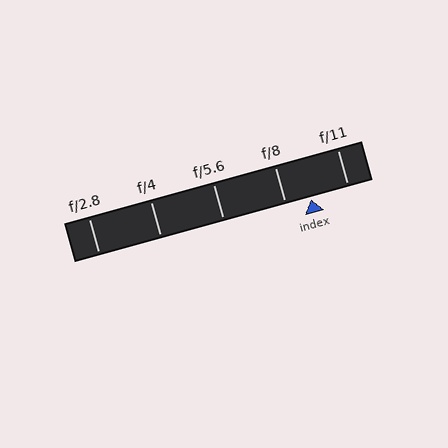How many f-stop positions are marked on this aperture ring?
There are 5 f-stop positions marked.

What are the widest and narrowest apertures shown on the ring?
The widest aperture shown is f/2.8 and the narrowest is f/11.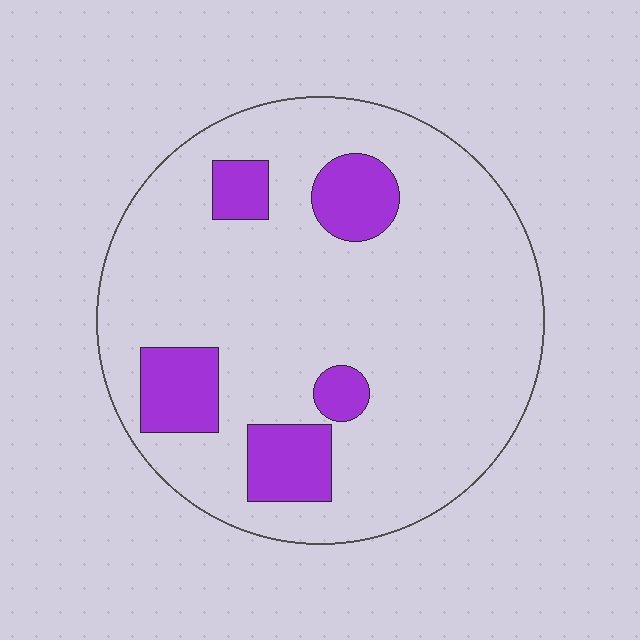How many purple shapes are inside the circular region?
5.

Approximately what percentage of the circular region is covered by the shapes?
Approximately 15%.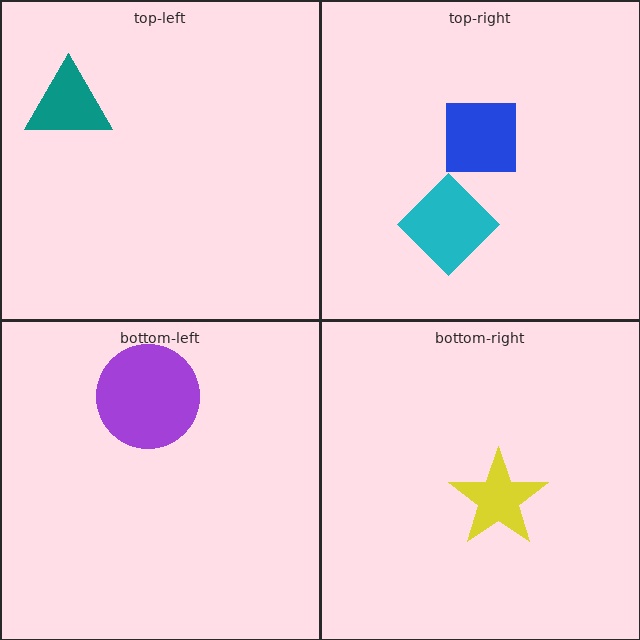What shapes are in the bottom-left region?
The purple circle.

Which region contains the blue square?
The top-right region.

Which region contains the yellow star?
The bottom-right region.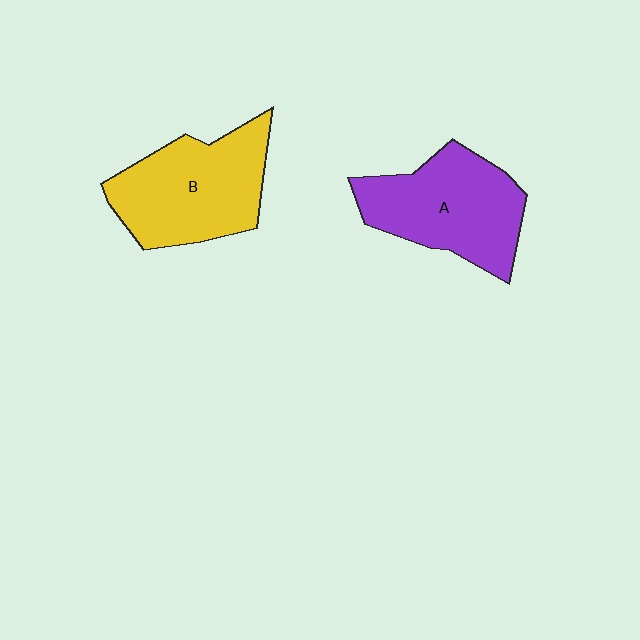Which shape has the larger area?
Shape B (yellow).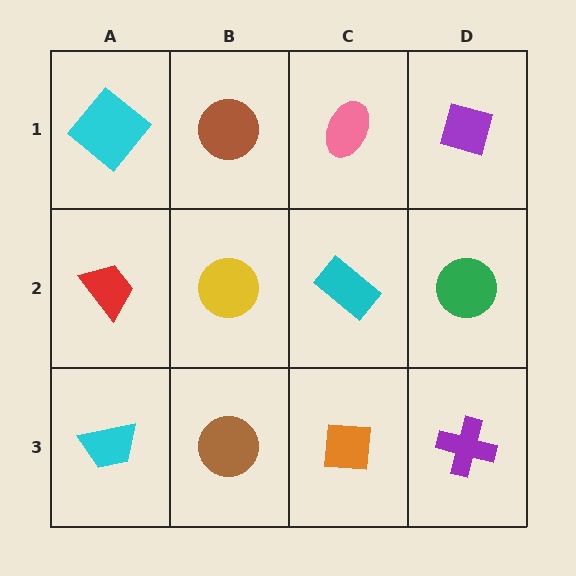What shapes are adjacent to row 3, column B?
A yellow circle (row 2, column B), a cyan trapezoid (row 3, column A), an orange square (row 3, column C).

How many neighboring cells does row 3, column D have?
2.